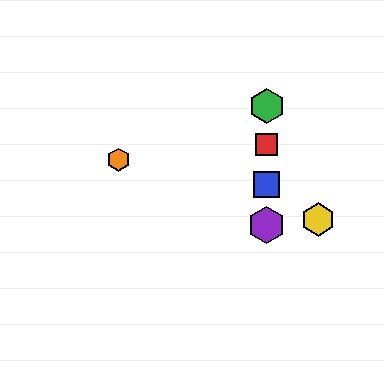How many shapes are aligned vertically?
4 shapes (the red square, the blue square, the green hexagon, the purple hexagon) are aligned vertically.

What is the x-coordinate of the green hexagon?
The green hexagon is at x≈267.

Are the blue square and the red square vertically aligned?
Yes, both are at x≈267.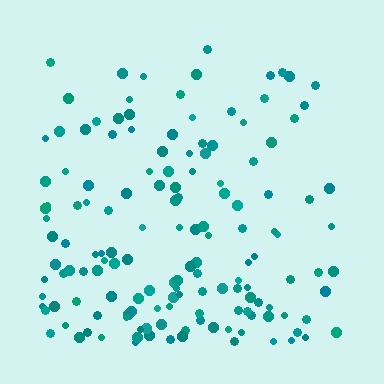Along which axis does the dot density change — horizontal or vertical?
Vertical.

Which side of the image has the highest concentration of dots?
The bottom.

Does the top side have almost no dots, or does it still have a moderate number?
Still a moderate number, just noticeably fewer than the bottom.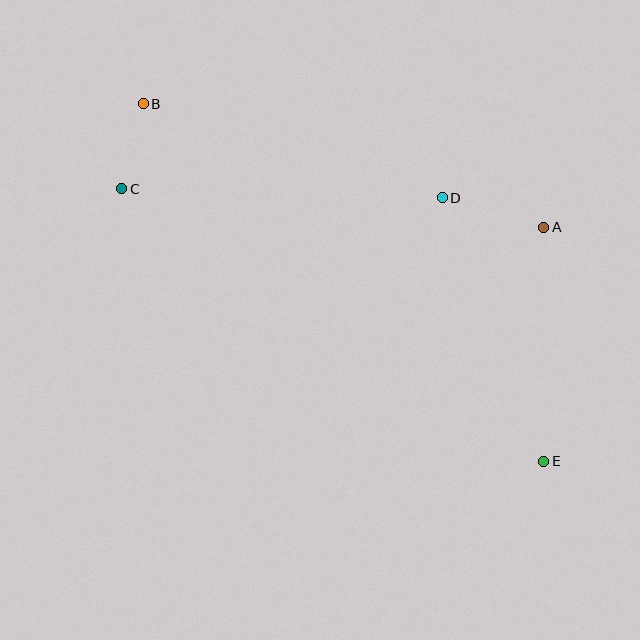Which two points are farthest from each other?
Points B and E are farthest from each other.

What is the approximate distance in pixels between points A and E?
The distance between A and E is approximately 234 pixels.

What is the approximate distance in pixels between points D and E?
The distance between D and E is approximately 283 pixels.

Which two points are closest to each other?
Points B and C are closest to each other.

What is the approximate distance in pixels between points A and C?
The distance between A and C is approximately 424 pixels.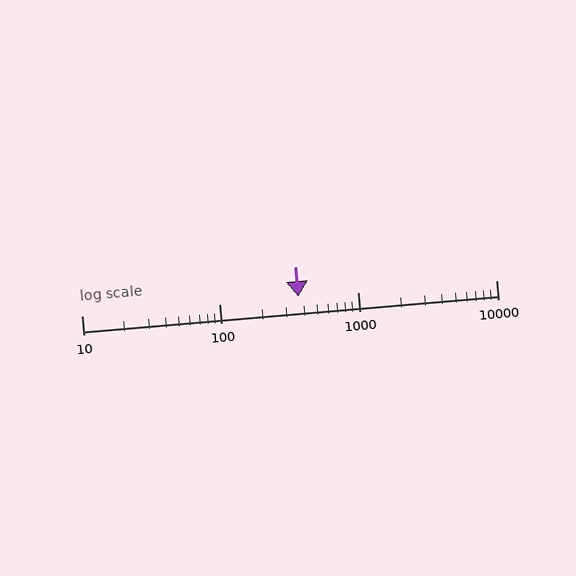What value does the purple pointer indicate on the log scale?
The pointer indicates approximately 370.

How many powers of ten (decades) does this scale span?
The scale spans 3 decades, from 10 to 10000.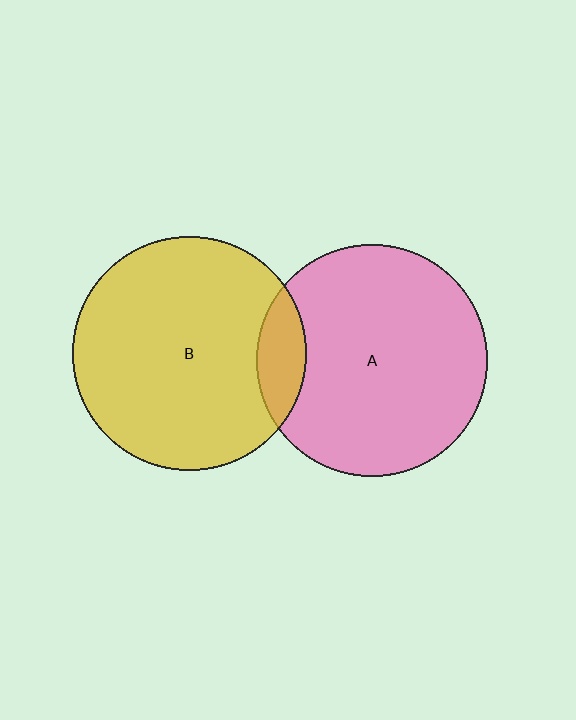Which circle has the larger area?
Circle B (yellow).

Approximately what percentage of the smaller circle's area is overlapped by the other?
Approximately 10%.